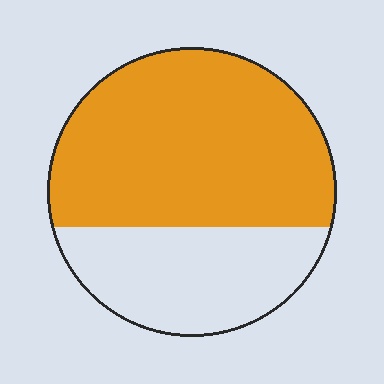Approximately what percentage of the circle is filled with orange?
Approximately 65%.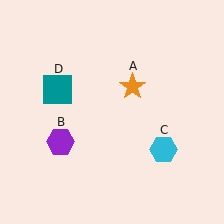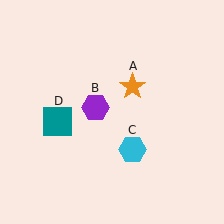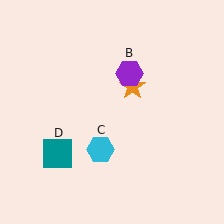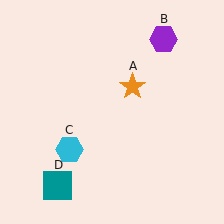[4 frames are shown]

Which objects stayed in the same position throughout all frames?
Orange star (object A) remained stationary.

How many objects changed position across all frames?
3 objects changed position: purple hexagon (object B), cyan hexagon (object C), teal square (object D).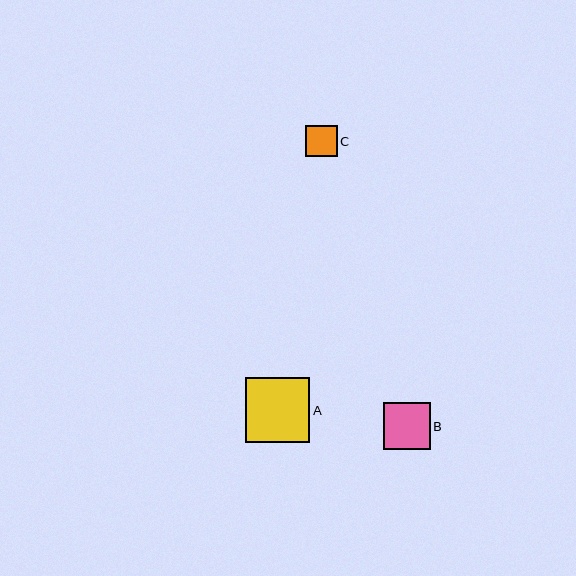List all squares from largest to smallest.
From largest to smallest: A, B, C.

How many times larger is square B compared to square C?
Square B is approximately 1.5 times the size of square C.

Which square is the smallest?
Square C is the smallest with a size of approximately 32 pixels.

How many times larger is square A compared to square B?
Square A is approximately 1.4 times the size of square B.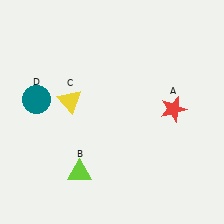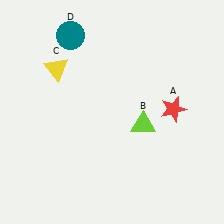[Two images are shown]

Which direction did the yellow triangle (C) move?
The yellow triangle (C) moved up.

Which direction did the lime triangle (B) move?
The lime triangle (B) moved right.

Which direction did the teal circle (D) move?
The teal circle (D) moved up.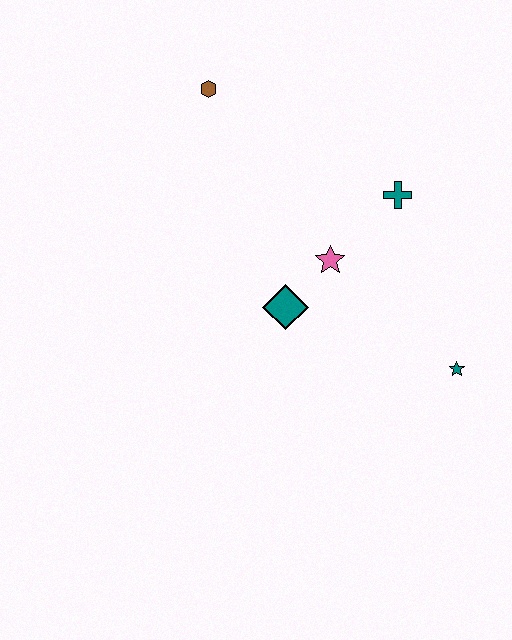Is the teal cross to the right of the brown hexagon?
Yes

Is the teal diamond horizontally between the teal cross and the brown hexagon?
Yes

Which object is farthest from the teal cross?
The brown hexagon is farthest from the teal cross.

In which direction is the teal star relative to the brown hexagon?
The teal star is below the brown hexagon.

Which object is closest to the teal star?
The pink star is closest to the teal star.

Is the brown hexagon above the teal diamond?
Yes